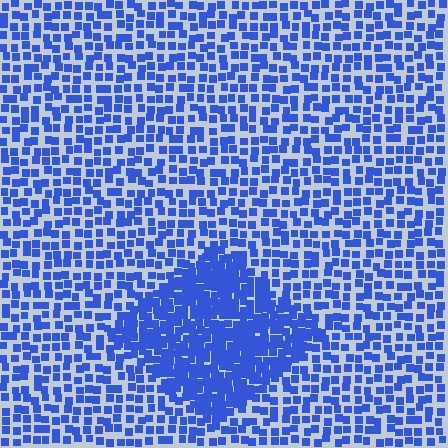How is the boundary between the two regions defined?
The boundary is defined by a change in element density (approximately 2.0x ratio). All elements are the same color, size, and shape.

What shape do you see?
I see a diamond.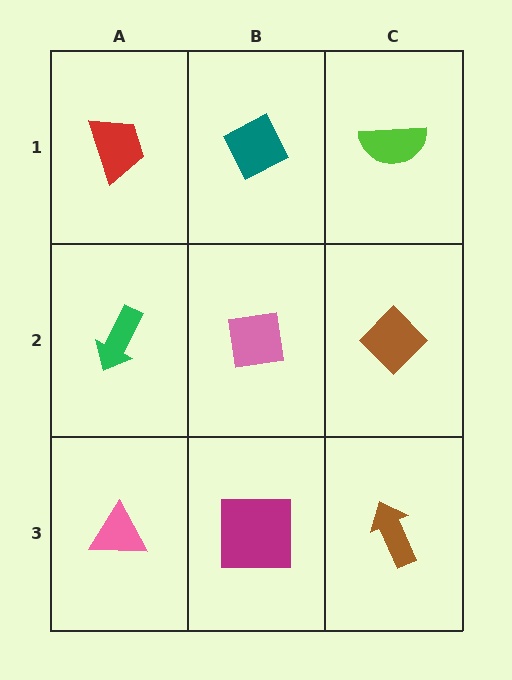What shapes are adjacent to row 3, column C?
A brown diamond (row 2, column C), a magenta square (row 3, column B).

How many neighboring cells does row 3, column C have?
2.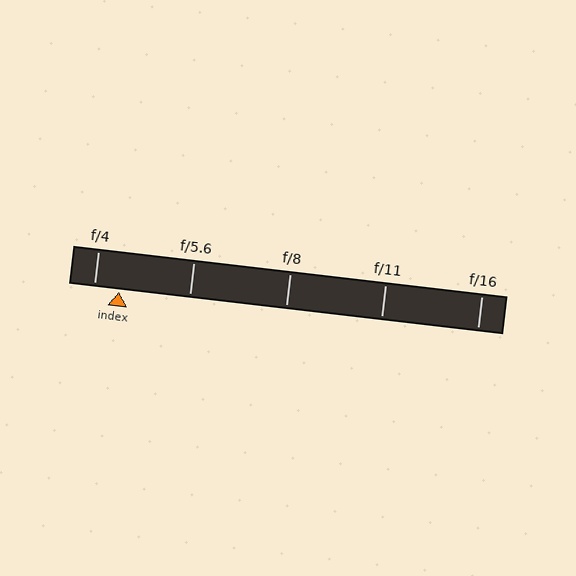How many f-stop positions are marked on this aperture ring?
There are 5 f-stop positions marked.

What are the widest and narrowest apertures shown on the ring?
The widest aperture shown is f/4 and the narrowest is f/16.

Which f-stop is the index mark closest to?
The index mark is closest to f/4.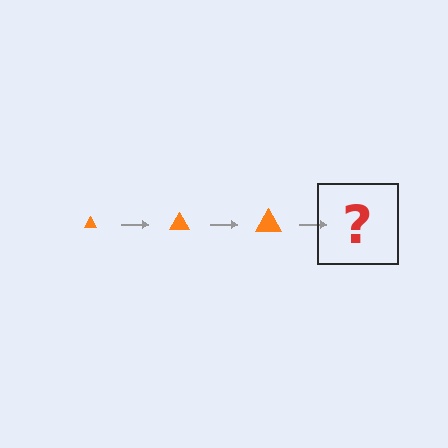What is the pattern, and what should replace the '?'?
The pattern is that the triangle gets progressively larger each step. The '?' should be an orange triangle, larger than the previous one.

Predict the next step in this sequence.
The next step is an orange triangle, larger than the previous one.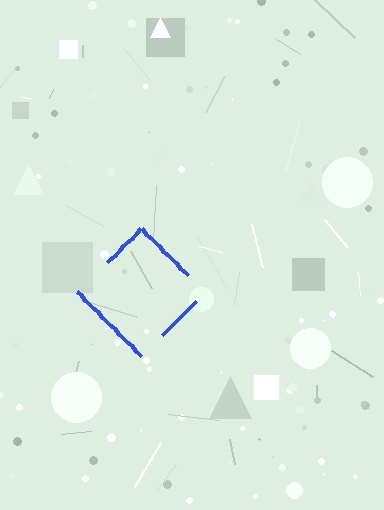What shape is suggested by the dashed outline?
The dashed outline suggests a diamond.